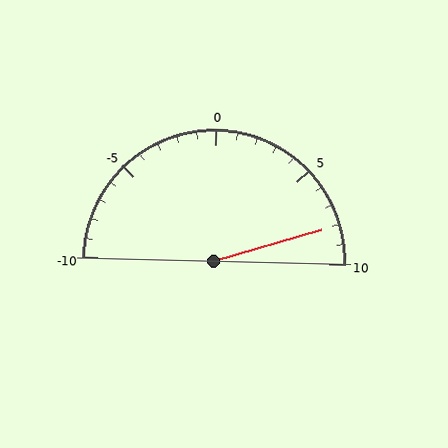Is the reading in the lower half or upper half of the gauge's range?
The reading is in the upper half of the range (-10 to 10).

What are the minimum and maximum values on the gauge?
The gauge ranges from -10 to 10.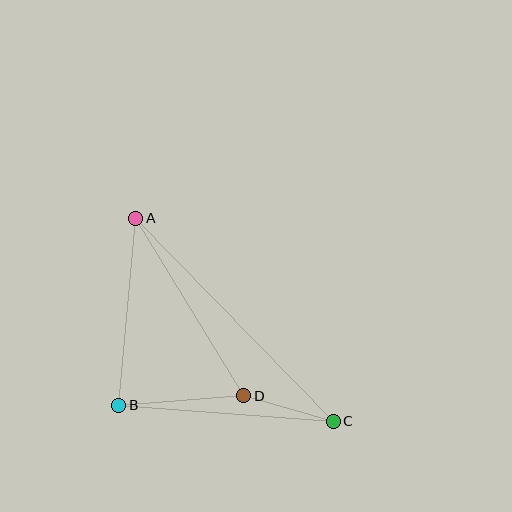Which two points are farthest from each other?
Points A and C are farthest from each other.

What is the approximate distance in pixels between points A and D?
The distance between A and D is approximately 208 pixels.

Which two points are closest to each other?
Points C and D are closest to each other.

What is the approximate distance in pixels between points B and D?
The distance between B and D is approximately 125 pixels.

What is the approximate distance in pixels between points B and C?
The distance between B and C is approximately 215 pixels.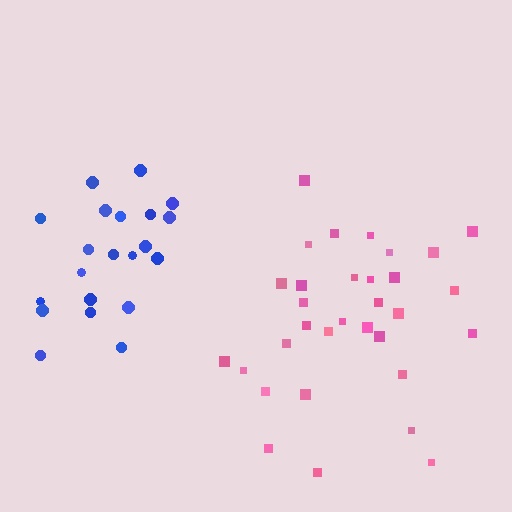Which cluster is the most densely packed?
Blue.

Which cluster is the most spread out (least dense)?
Pink.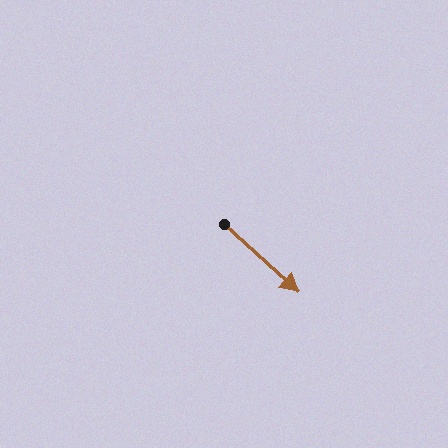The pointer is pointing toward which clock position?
Roughly 4 o'clock.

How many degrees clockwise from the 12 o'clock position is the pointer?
Approximately 132 degrees.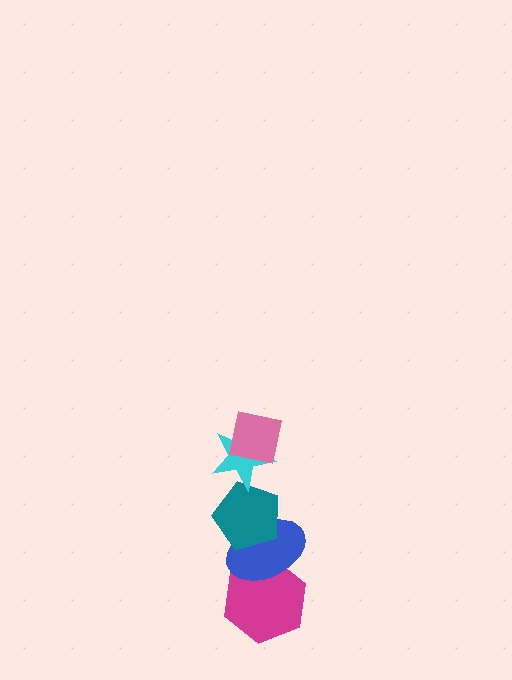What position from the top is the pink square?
The pink square is 1st from the top.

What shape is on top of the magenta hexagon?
The blue ellipse is on top of the magenta hexagon.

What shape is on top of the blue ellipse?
The teal pentagon is on top of the blue ellipse.